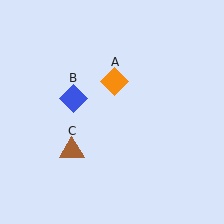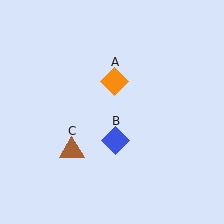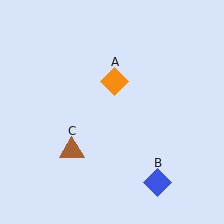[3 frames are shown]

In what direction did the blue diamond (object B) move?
The blue diamond (object B) moved down and to the right.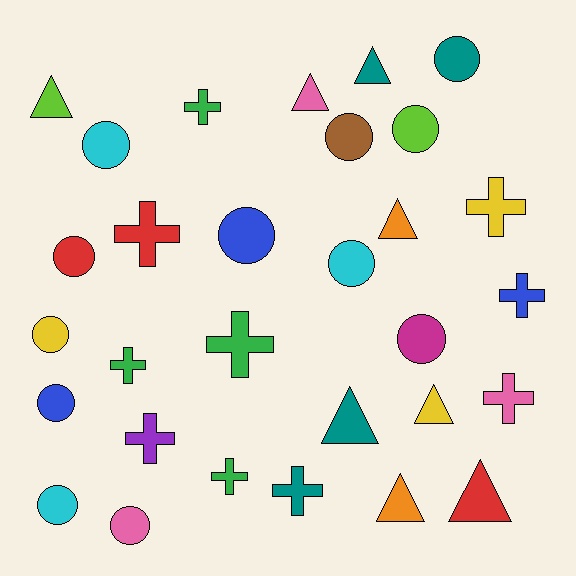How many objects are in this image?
There are 30 objects.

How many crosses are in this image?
There are 10 crosses.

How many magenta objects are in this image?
There is 1 magenta object.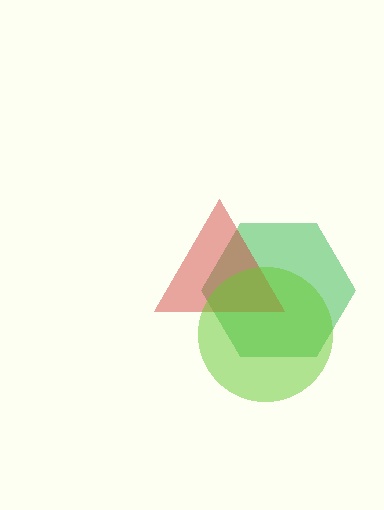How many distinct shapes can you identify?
There are 3 distinct shapes: a green hexagon, a red triangle, a lime circle.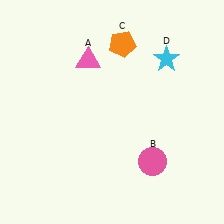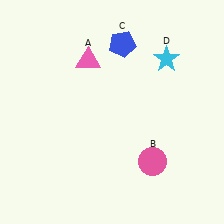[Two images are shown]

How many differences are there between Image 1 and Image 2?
There is 1 difference between the two images.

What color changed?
The pentagon (C) changed from orange in Image 1 to blue in Image 2.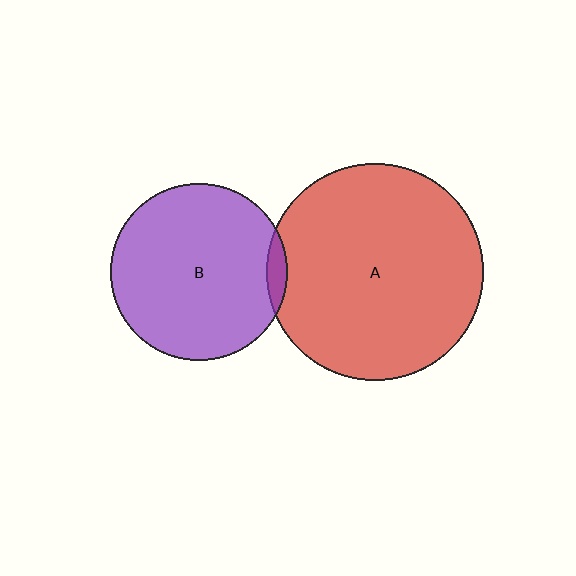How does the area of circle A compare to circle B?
Approximately 1.5 times.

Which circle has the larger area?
Circle A (red).